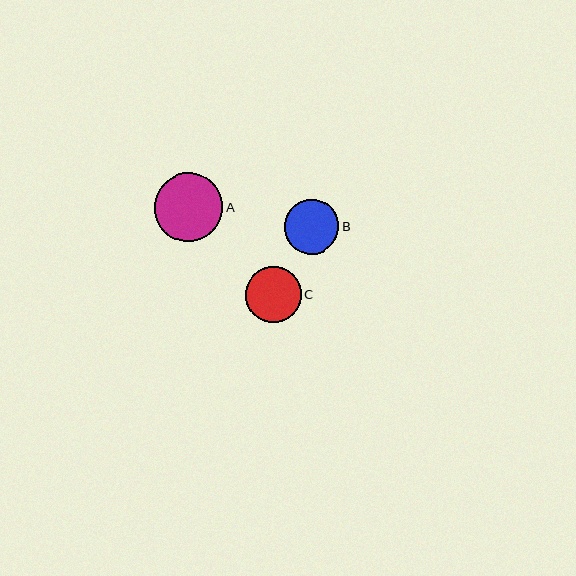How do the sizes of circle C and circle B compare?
Circle C and circle B are approximately the same size.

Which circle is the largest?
Circle A is the largest with a size of approximately 68 pixels.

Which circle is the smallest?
Circle B is the smallest with a size of approximately 54 pixels.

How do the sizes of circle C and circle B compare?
Circle C and circle B are approximately the same size.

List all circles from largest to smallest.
From largest to smallest: A, C, B.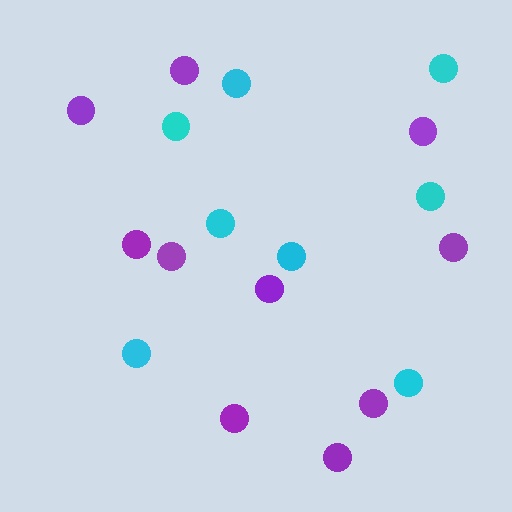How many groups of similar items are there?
There are 2 groups: one group of cyan circles (8) and one group of purple circles (10).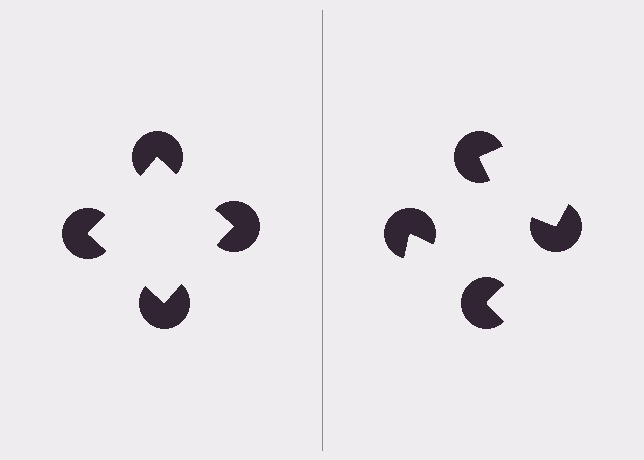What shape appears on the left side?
An illusory square.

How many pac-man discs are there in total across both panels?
8 — 4 on each side.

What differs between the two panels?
The pac-man discs are positioned identically on both sides; only the wedge orientations differ. On the left they align to a square; on the right they are misaligned.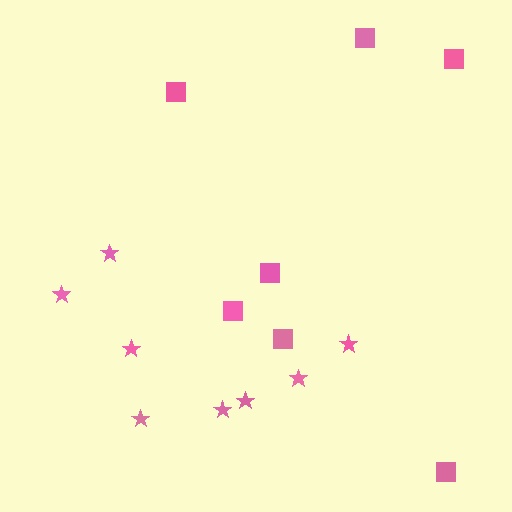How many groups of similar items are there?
There are 2 groups: one group of squares (7) and one group of stars (8).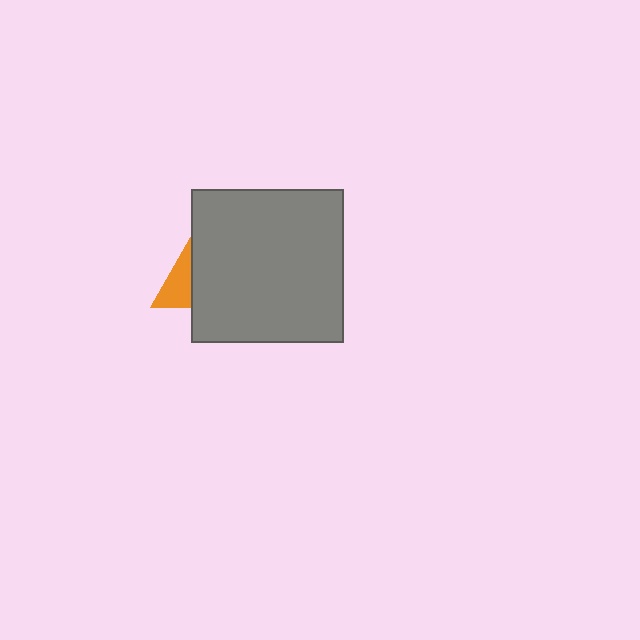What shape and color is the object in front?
The object in front is a gray square.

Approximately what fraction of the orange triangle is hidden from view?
Roughly 57% of the orange triangle is hidden behind the gray square.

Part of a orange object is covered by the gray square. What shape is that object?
It is a triangle.